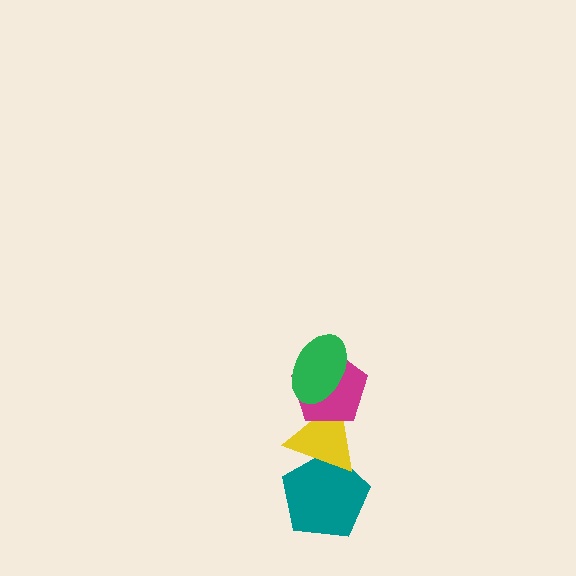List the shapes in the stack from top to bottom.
From top to bottom: the green ellipse, the magenta pentagon, the yellow triangle, the teal pentagon.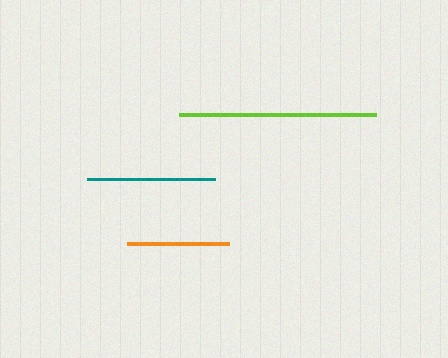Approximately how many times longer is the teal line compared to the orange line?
The teal line is approximately 1.3 times the length of the orange line.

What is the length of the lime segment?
The lime segment is approximately 197 pixels long.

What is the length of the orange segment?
The orange segment is approximately 102 pixels long.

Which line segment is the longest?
The lime line is the longest at approximately 197 pixels.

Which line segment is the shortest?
The orange line is the shortest at approximately 102 pixels.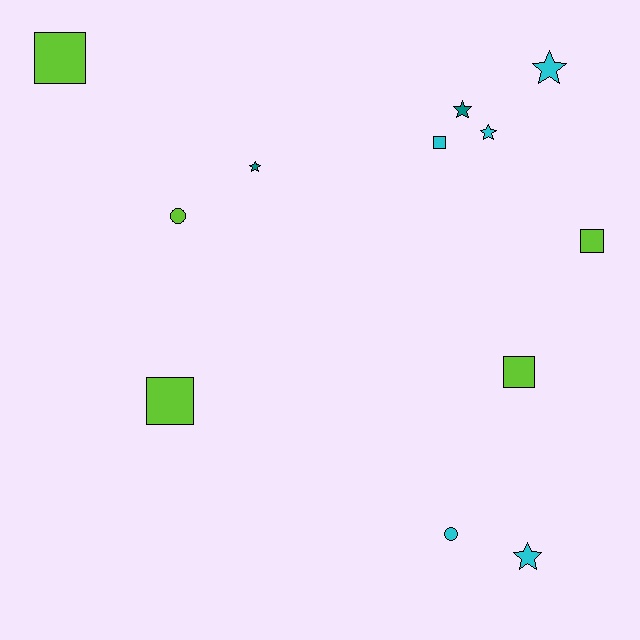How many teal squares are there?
There are no teal squares.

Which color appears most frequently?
Cyan, with 5 objects.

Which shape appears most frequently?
Star, with 5 objects.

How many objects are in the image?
There are 12 objects.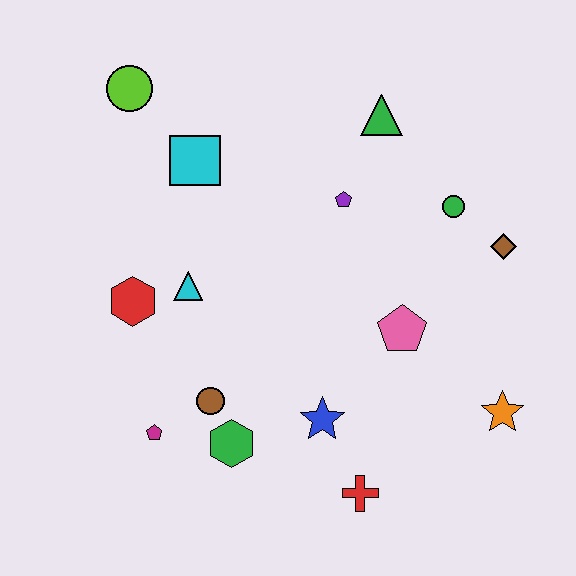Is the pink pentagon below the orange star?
No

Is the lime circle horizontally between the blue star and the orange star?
No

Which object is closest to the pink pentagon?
The blue star is closest to the pink pentagon.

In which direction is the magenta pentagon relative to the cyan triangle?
The magenta pentagon is below the cyan triangle.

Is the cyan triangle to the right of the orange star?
No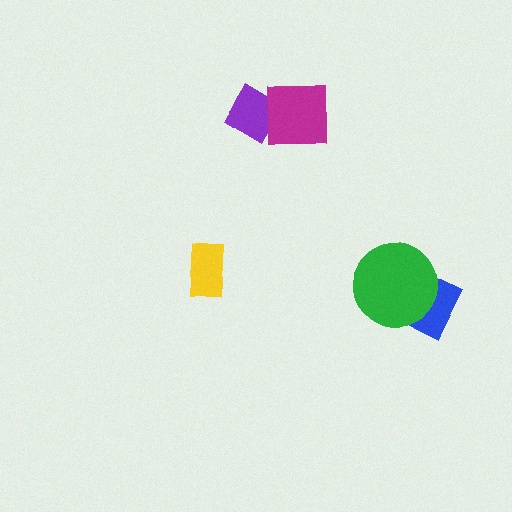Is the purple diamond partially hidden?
Yes, it is partially covered by another shape.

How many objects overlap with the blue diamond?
1 object overlaps with the blue diamond.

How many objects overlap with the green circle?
1 object overlaps with the green circle.